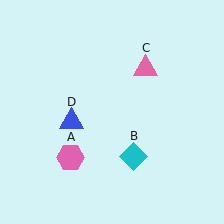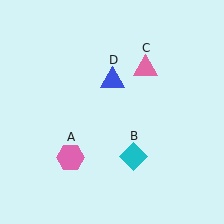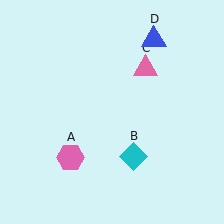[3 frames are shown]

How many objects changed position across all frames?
1 object changed position: blue triangle (object D).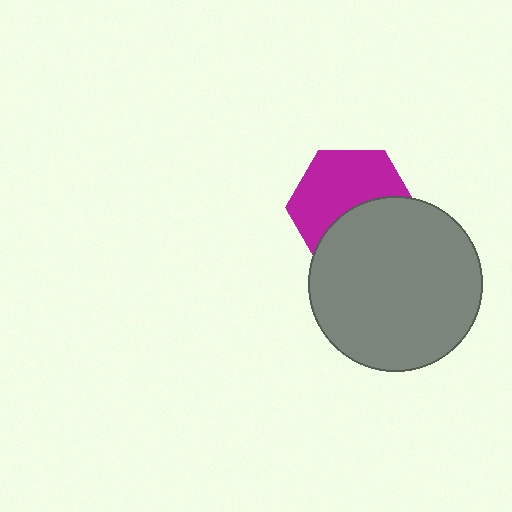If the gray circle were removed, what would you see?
You would see the complete magenta hexagon.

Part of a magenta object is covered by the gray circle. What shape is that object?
It is a hexagon.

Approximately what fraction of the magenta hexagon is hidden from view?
Roughly 43% of the magenta hexagon is hidden behind the gray circle.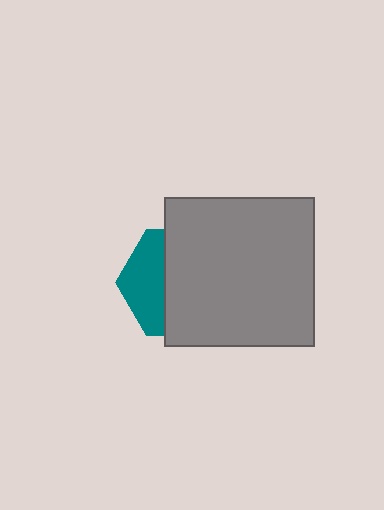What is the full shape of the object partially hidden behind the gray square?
The partially hidden object is a teal hexagon.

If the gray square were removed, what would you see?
You would see the complete teal hexagon.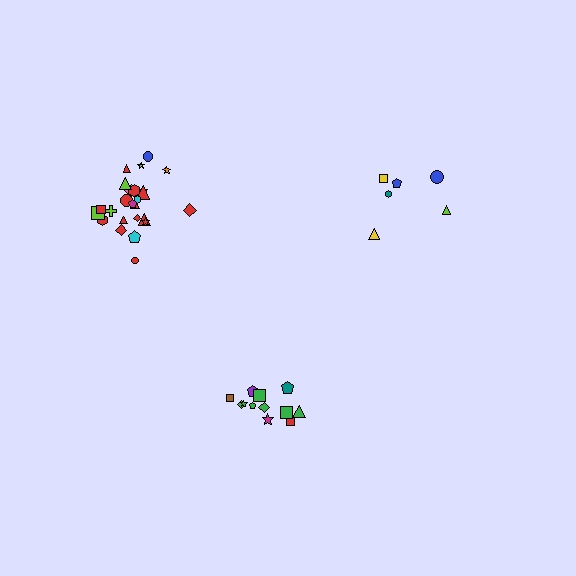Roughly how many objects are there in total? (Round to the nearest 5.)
Roughly 45 objects in total.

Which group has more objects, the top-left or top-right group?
The top-left group.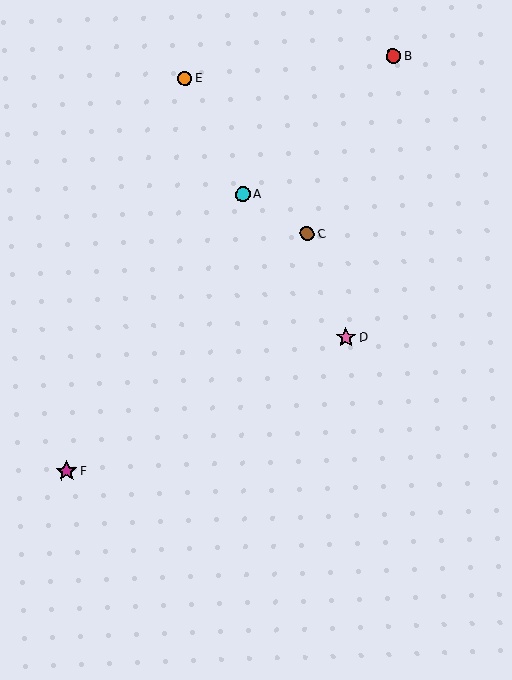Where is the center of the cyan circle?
The center of the cyan circle is at (243, 194).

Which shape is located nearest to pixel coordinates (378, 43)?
The red circle (labeled B) at (393, 57) is nearest to that location.